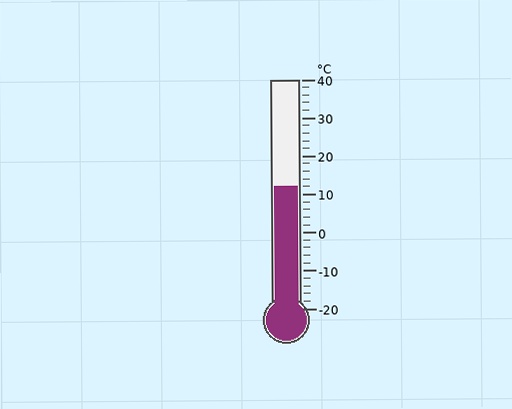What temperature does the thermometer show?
The thermometer shows approximately 12°C.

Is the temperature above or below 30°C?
The temperature is below 30°C.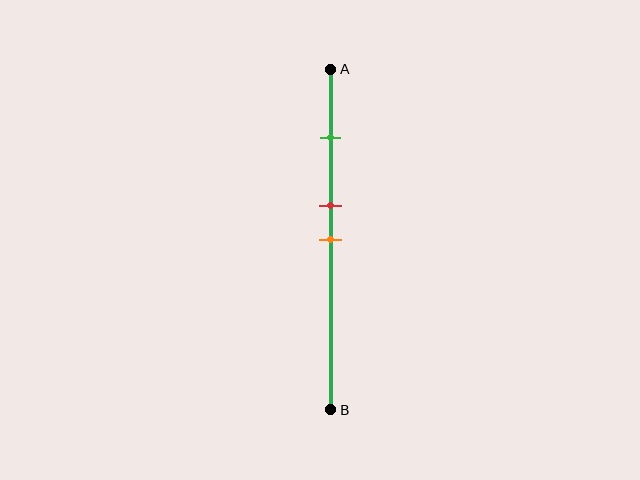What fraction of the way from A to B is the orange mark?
The orange mark is approximately 50% (0.5) of the way from A to B.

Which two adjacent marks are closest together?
The red and orange marks are the closest adjacent pair.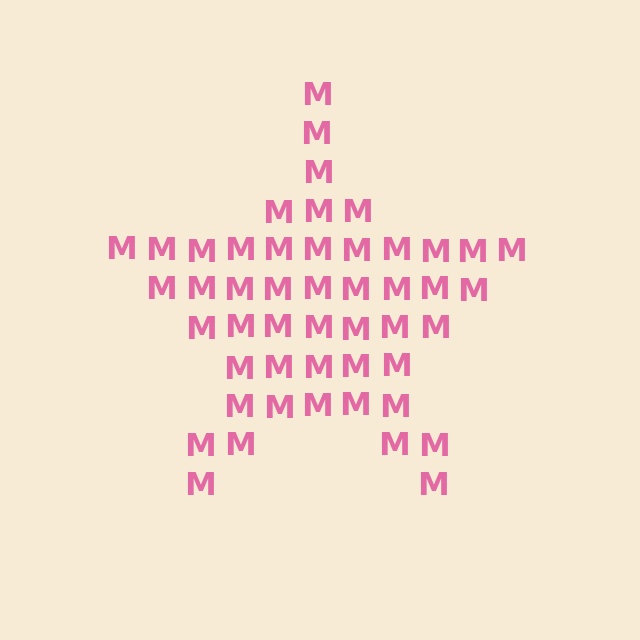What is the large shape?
The large shape is a star.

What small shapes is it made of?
It is made of small letter M's.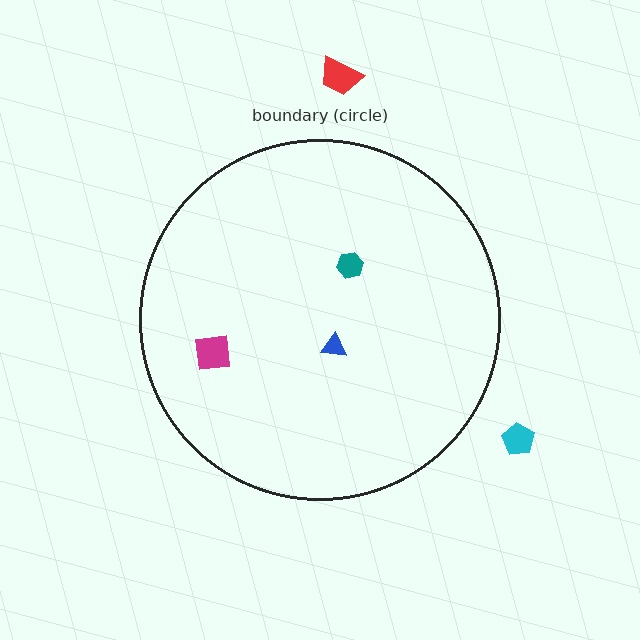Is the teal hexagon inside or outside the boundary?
Inside.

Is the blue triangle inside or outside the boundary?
Inside.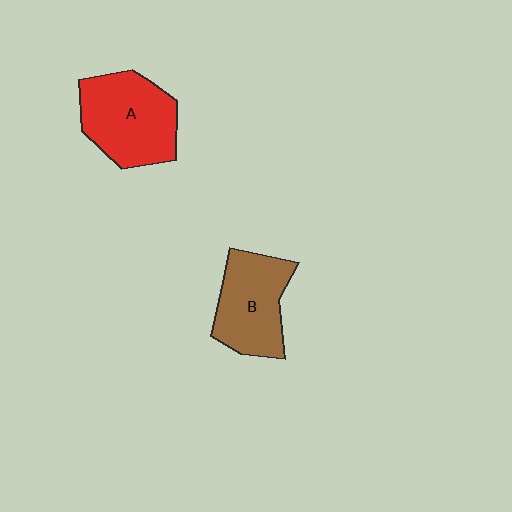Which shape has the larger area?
Shape A (red).